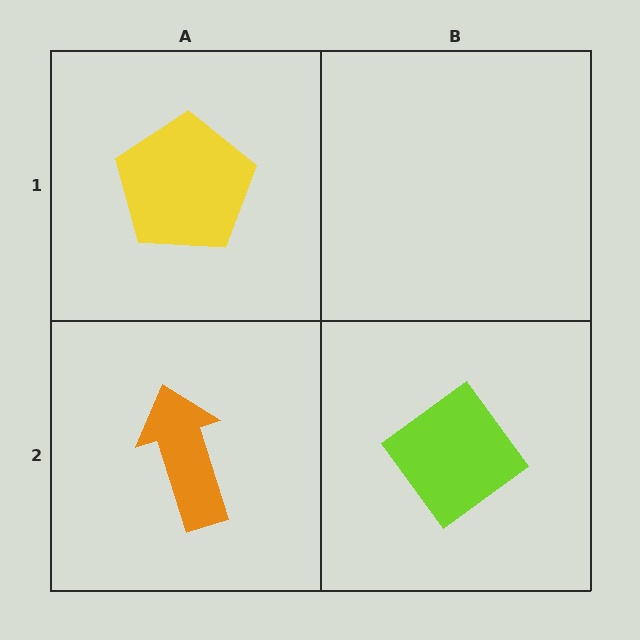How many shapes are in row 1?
1 shape.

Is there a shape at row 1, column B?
No, that cell is empty.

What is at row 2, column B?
A lime diamond.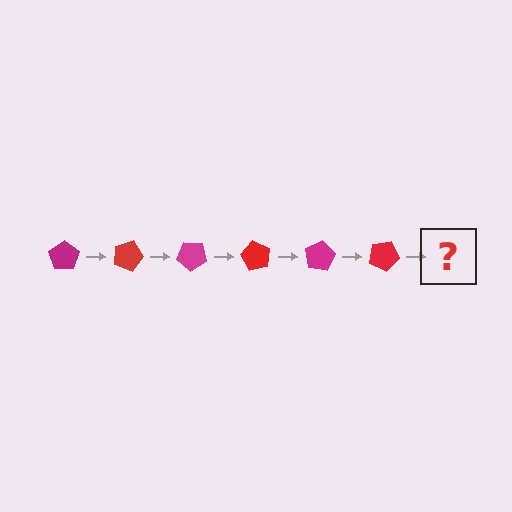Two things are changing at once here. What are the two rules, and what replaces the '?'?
The two rules are that it rotates 20 degrees each step and the color cycles through magenta and red. The '?' should be a magenta pentagon, rotated 120 degrees from the start.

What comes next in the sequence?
The next element should be a magenta pentagon, rotated 120 degrees from the start.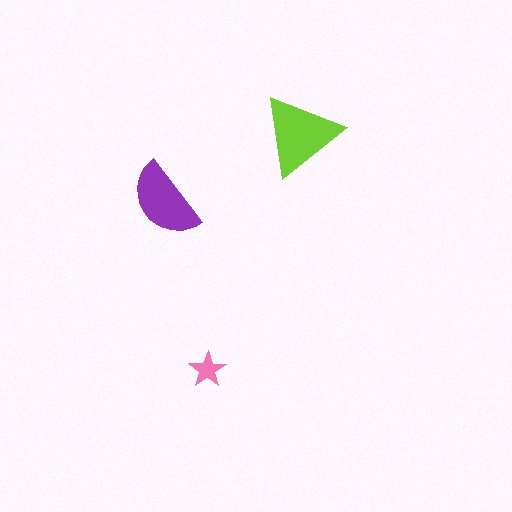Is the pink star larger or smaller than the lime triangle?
Smaller.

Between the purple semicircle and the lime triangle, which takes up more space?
The lime triangle.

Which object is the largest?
The lime triangle.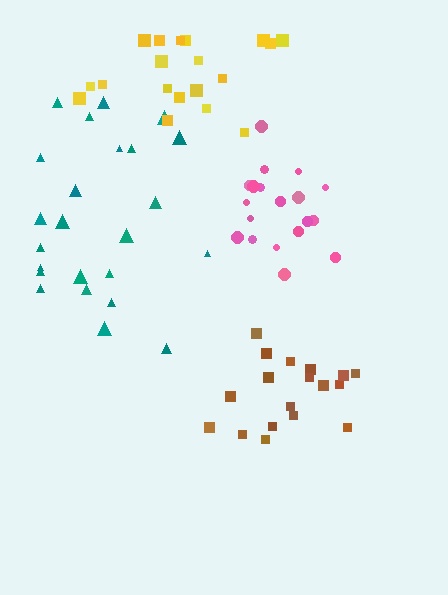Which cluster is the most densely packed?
Brown.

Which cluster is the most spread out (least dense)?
Teal.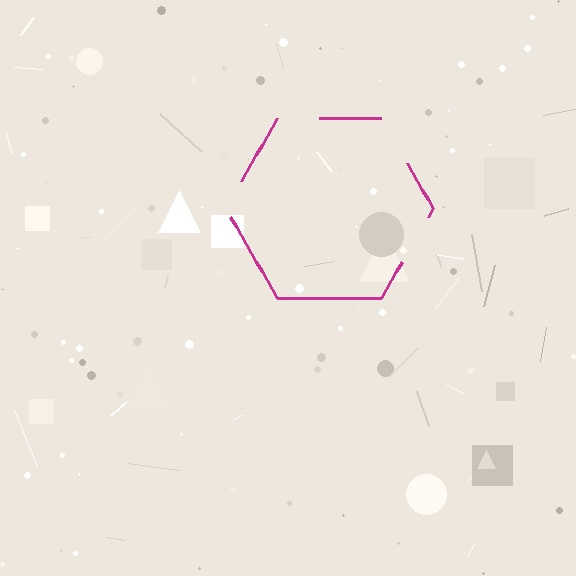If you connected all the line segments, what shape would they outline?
They would outline a hexagon.